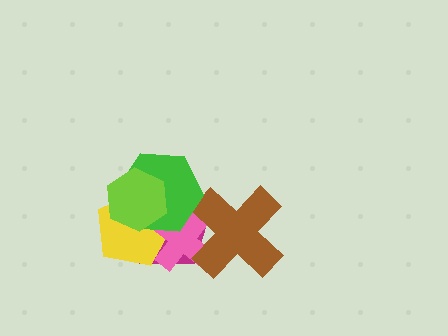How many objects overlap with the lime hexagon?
3 objects overlap with the lime hexagon.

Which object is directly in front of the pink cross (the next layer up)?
The brown cross is directly in front of the pink cross.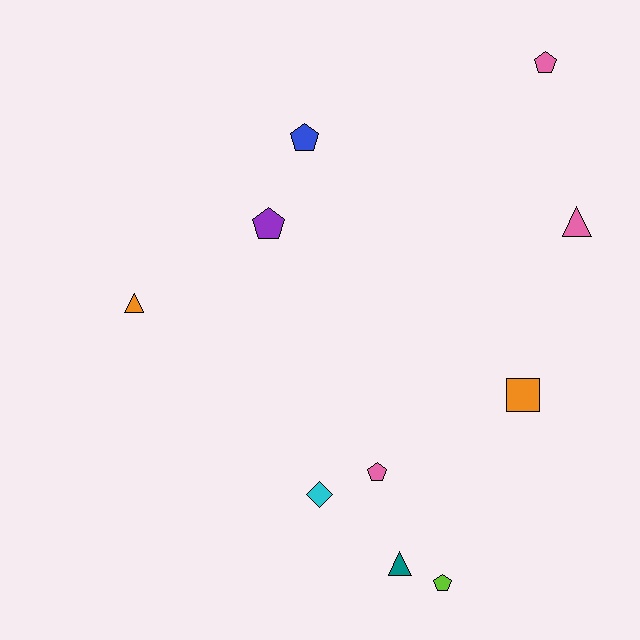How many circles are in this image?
There are no circles.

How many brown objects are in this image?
There are no brown objects.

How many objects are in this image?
There are 10 objects.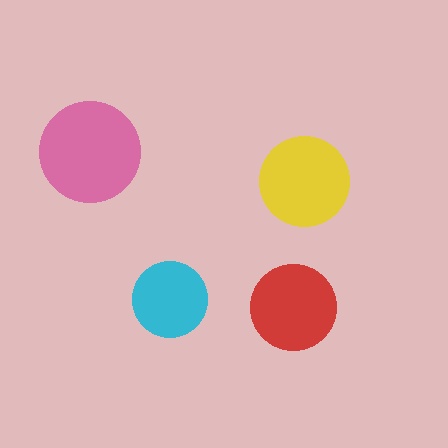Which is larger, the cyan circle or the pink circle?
The pink one.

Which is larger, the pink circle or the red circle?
The pink one.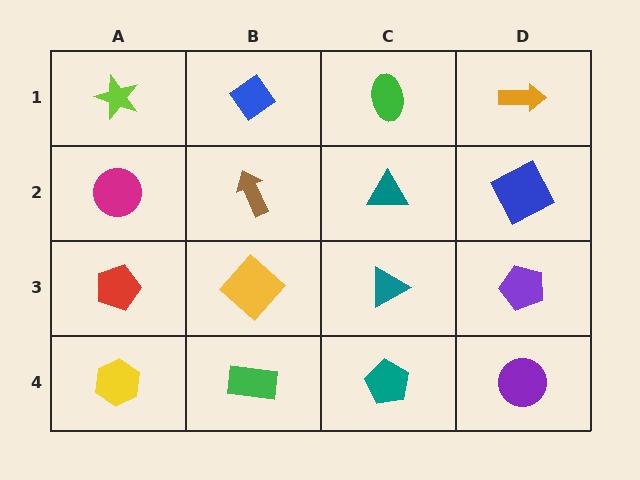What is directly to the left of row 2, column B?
A magenta circle.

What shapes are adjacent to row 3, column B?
A brown arrow (row 2, column B), a green rectangle (row 4, column B), a red pentagon (row 3, column A), a teal triangle (row 3, column C).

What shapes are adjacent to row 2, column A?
A lime star (row 1, column A), a red pentagon (row 3, column A), a brown arrow (row 2, column B).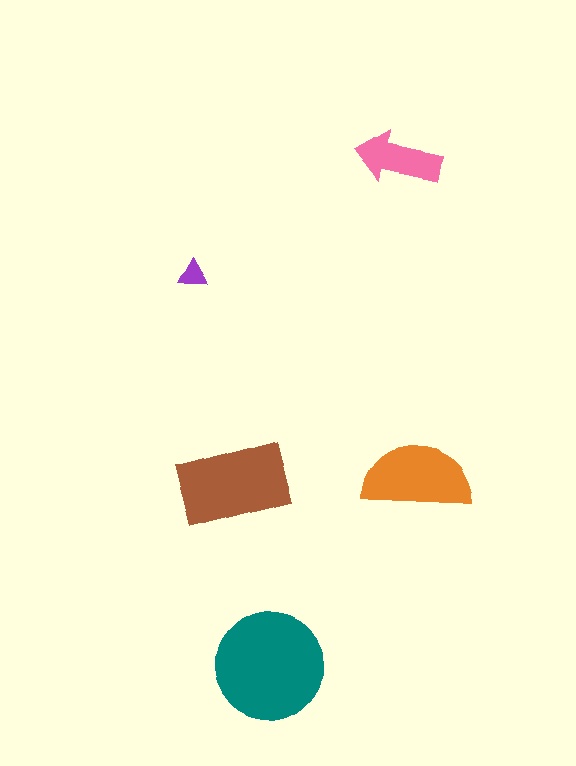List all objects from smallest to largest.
The purple triangle, the pink arrow, the orange semicircle, the brown rectangle, the teal circle.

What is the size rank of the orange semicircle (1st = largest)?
3rd.